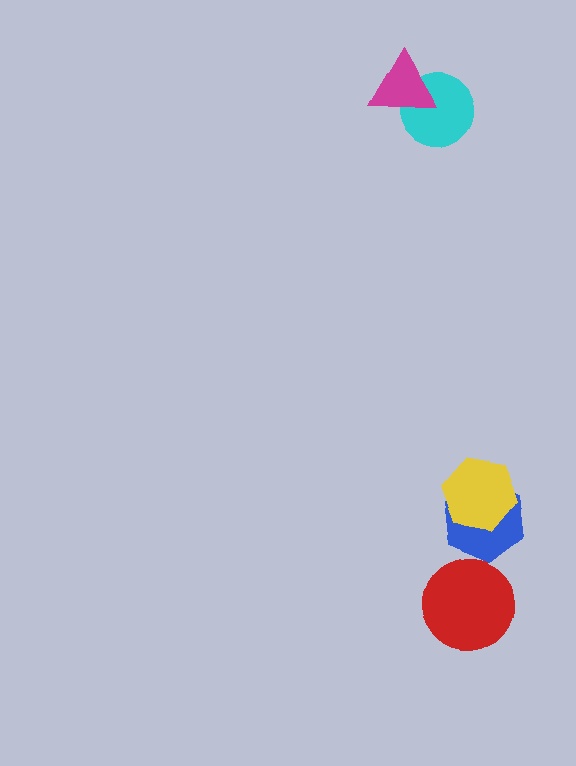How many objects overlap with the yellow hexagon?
1 object overlaps with the yellow hexagon.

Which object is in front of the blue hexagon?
The yellow hexagon is in front of the blue hexagon.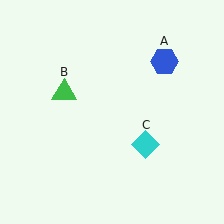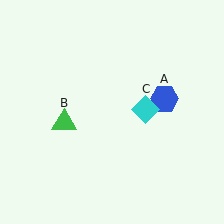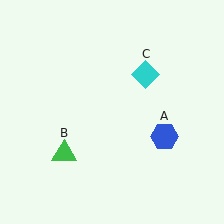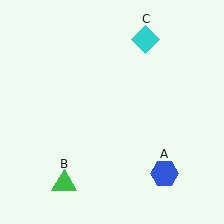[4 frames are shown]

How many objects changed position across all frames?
3 objects changed position: blue hexagon (object A), green triangle (object B), cyan diamond (object C).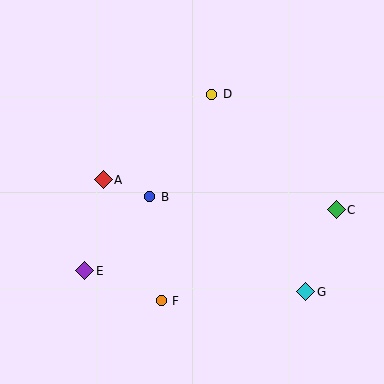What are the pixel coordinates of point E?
Point E is at (85, 271).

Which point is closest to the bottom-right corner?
Point G is closest to the bottom-right corner.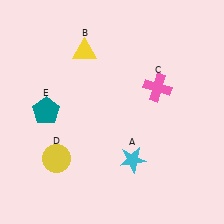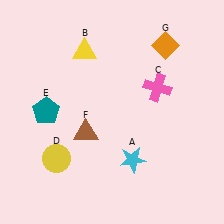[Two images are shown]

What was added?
A brown triangle (F), an orange diamond (G) were added in Image 2.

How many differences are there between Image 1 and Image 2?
There are 2 differences between the two images.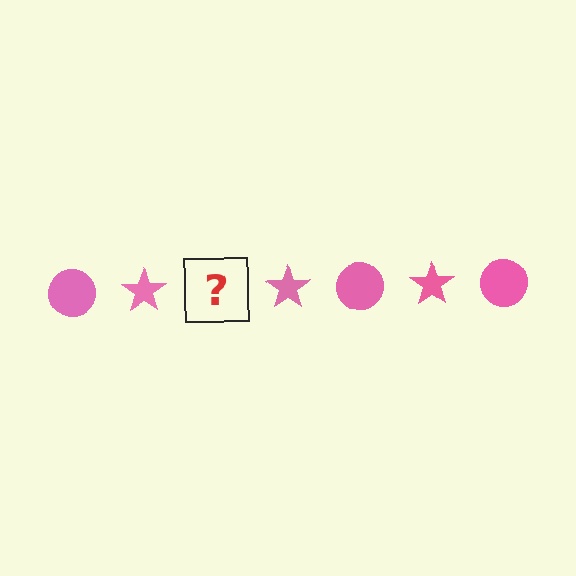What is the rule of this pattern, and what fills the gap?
The rule is that the pattern cycles through circle, star shapes in pink. The gap should be filled with a pink circle.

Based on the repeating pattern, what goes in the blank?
The blank should be a pink circle.